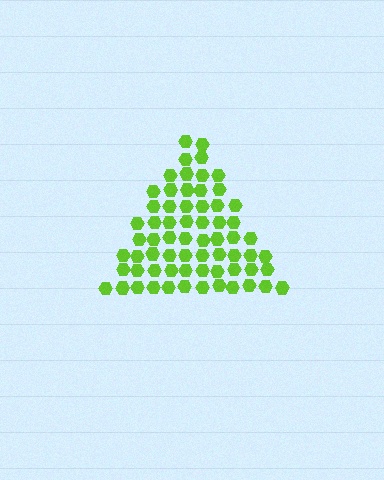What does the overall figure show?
The overall figure shows a triangle.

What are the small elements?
The small elements are hexagons.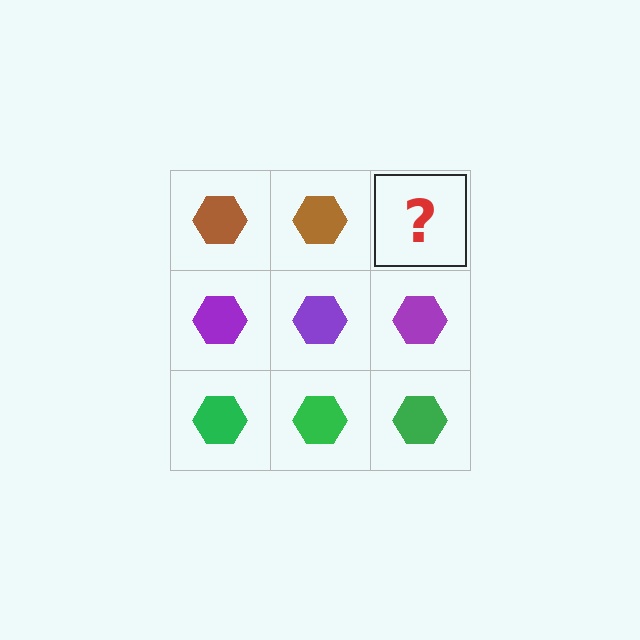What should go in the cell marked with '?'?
The missing cell should contain a brown hexagon.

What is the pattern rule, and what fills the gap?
The rule is that each row has a consistent color. The gap should be filled with a brown hexagon.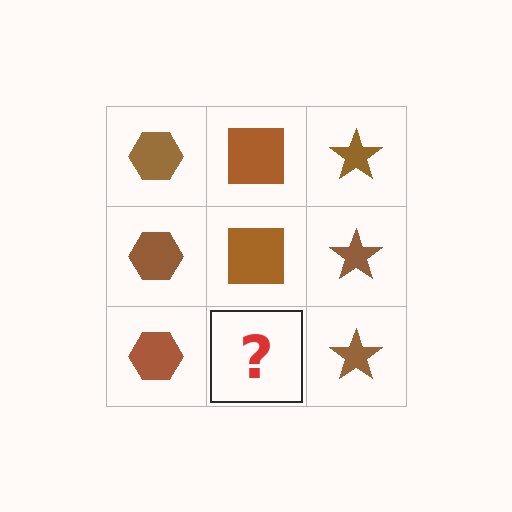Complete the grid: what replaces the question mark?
The question mark should be replaced with a brown square.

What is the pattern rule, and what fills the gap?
The rule is that each column has a consistent shape. The gap should be filled with a brown square.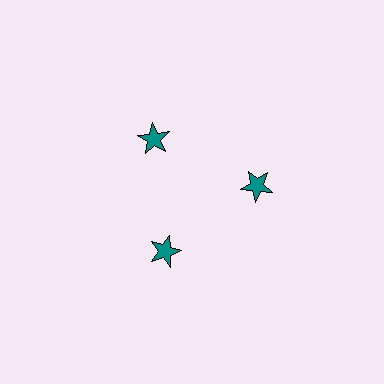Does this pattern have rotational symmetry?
Yes, this pattern has 3-fold rotational symmetry. It looks the same after rotating 120 degrees around the center.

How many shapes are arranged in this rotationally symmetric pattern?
There are 3 shapes, arranged in 3 groups of 1.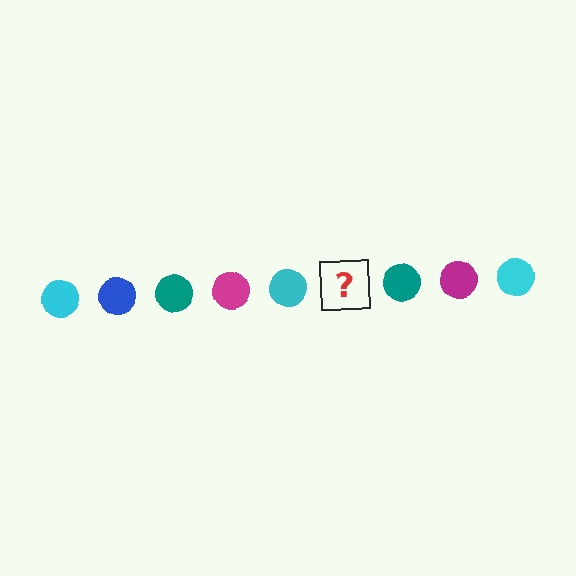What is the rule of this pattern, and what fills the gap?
The rule is that the pattern cycles through cyan, blue, teal, magenta circles. The gap should be filled with a blue circle.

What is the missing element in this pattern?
The missing element is a blue circle.